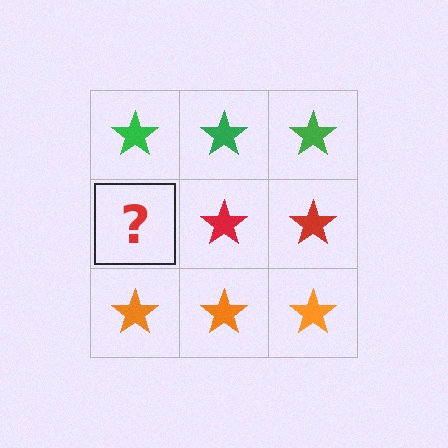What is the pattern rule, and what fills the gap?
The rule is that each row has a consistent color. The gap should be filled with a red star.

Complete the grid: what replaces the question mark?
The question mark should be replaced with a red star.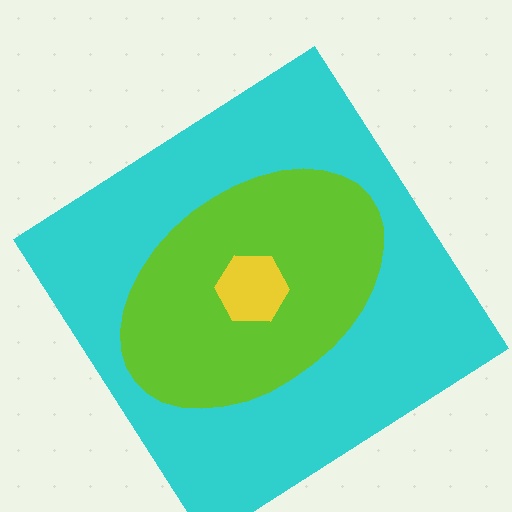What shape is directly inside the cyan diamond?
The lime ellipse.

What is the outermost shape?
The cyan diamond.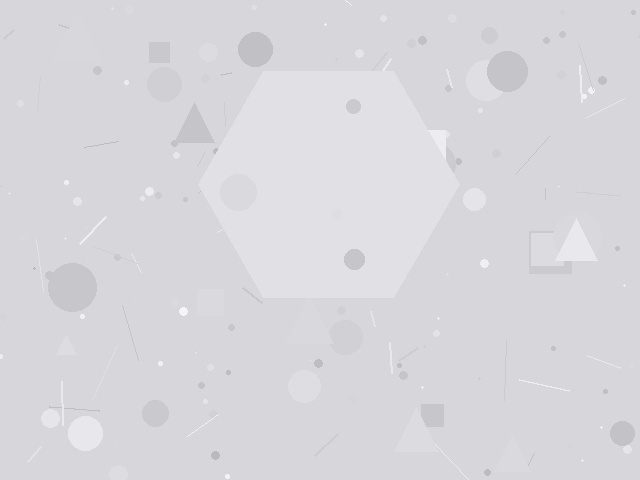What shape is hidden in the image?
A hexagon is hidden in the image.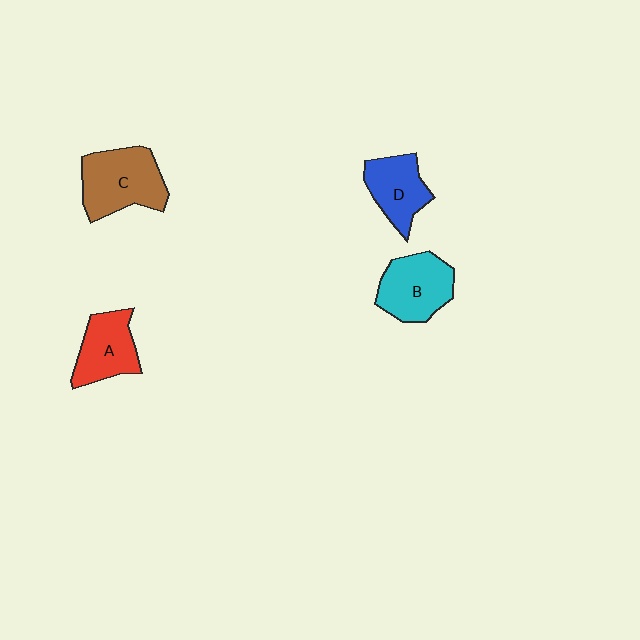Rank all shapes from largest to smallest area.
From largest to smallest: C (brown), B (cyan), A (red), D (blue).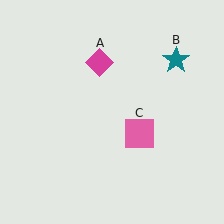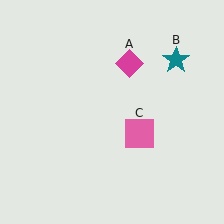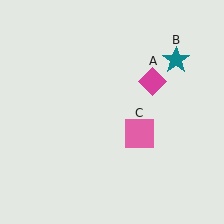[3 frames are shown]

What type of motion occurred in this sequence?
The magenta diamond (object A) rotated clockwise around the center of the scene.